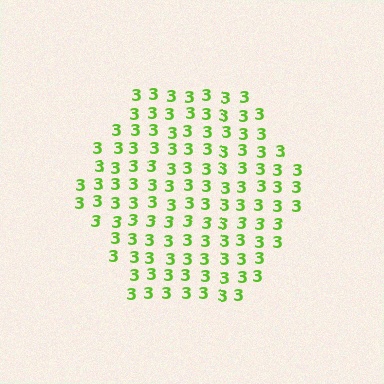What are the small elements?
The small elements are digit 3's.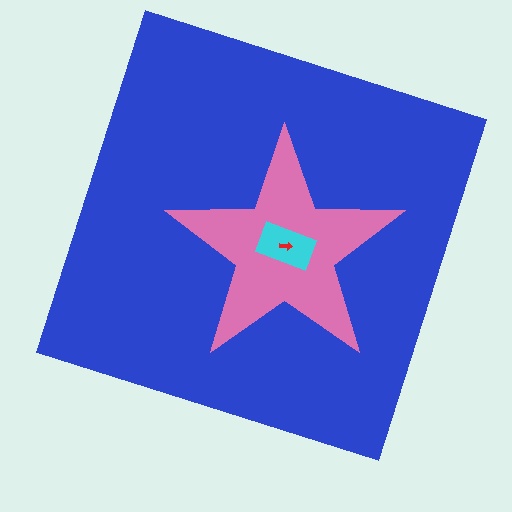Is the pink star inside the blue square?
Yes.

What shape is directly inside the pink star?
The cyan rectangle.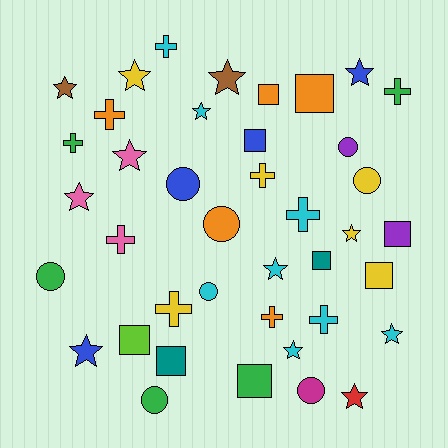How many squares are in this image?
There are 9 squares.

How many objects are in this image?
There are 40 objects.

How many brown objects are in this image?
There are 2 brown objects.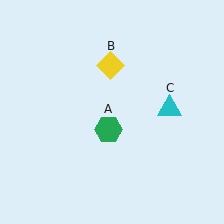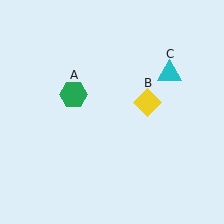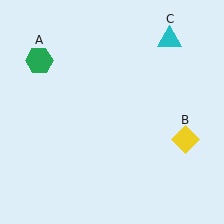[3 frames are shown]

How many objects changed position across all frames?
3 objects changed position: green hexagon (object A), yellow diamond (object B), cyan triangle (object C).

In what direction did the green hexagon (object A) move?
The green hexagon (object A) moved up and to the left.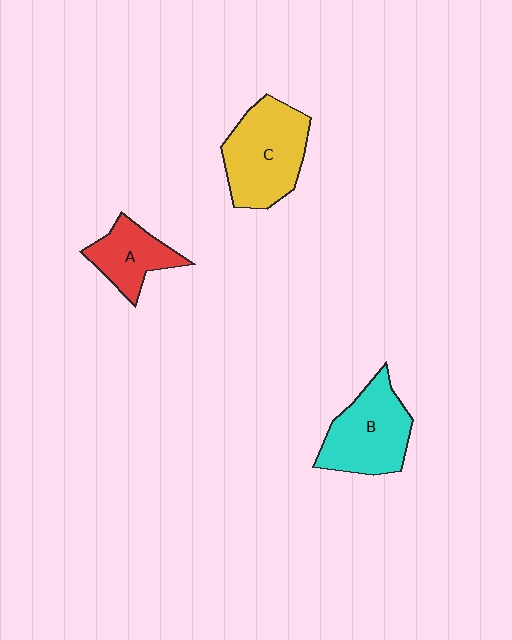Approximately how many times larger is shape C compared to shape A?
Approximately 1.7 times.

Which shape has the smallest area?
Shape A (red).